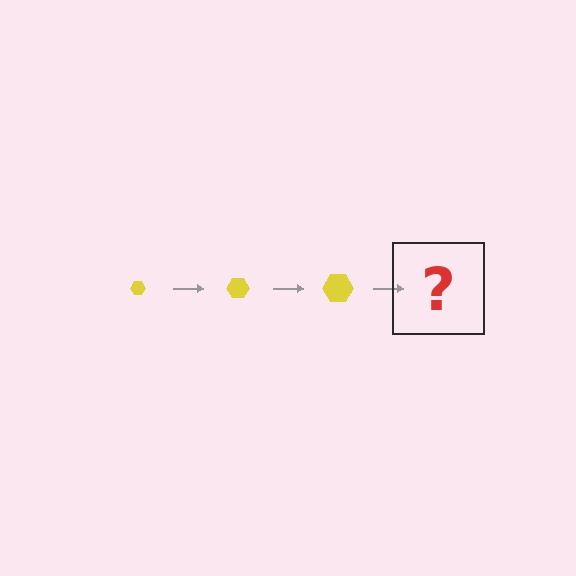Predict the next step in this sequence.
The next step is a yellow hexagon, larger than the previous one.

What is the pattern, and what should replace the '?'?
The pattern is that the hexagon gets progressively larger each step. The '?' should be a yellow hexagon, larger than the previous one.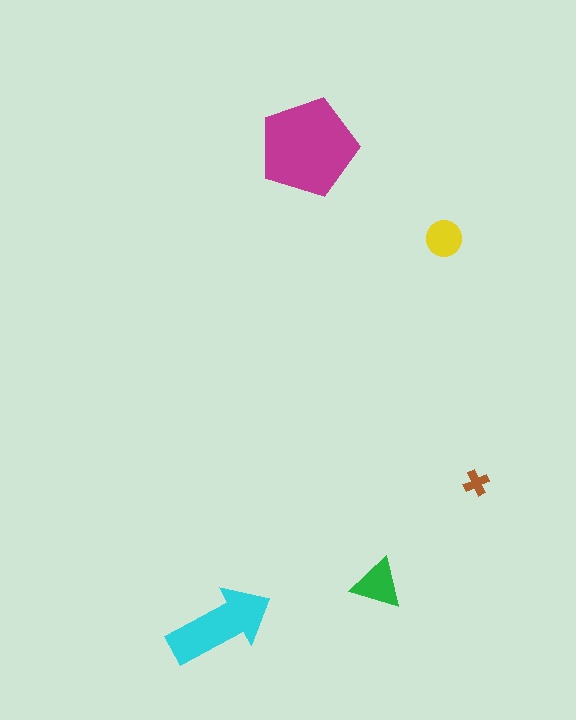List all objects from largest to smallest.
The magenta pentagon, the cyan arrow, the green triangle, the yellow circle, the brown cross.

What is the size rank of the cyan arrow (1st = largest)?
2nd.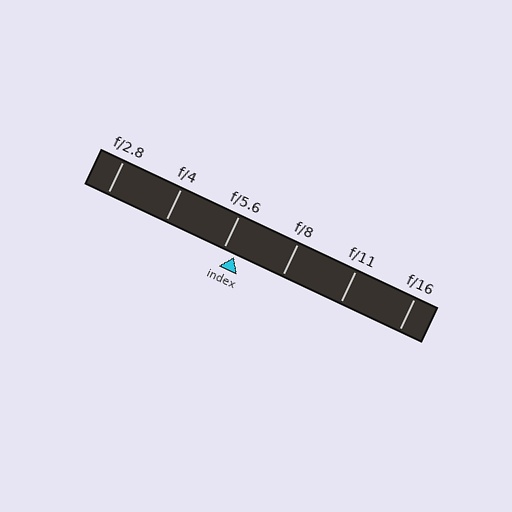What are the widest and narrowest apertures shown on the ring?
The widest aperture shown is f/2.8 and the narrowest is f/16.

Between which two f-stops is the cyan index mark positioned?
The index mark is between f/5.6 and f/8.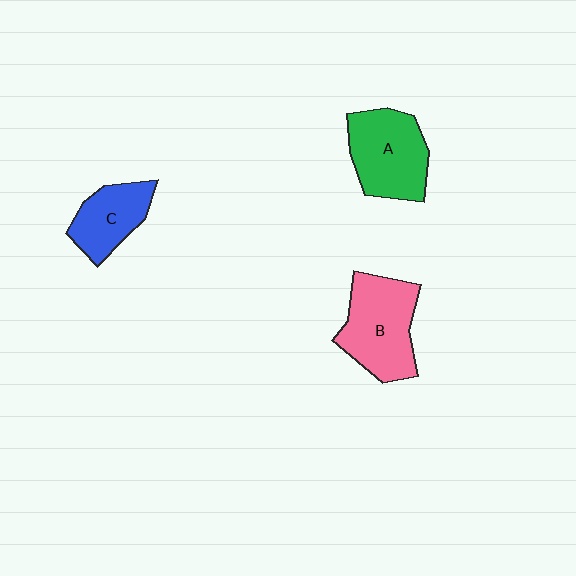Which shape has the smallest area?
Shape C (blue).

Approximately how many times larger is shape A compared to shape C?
Approximately 1.4 times.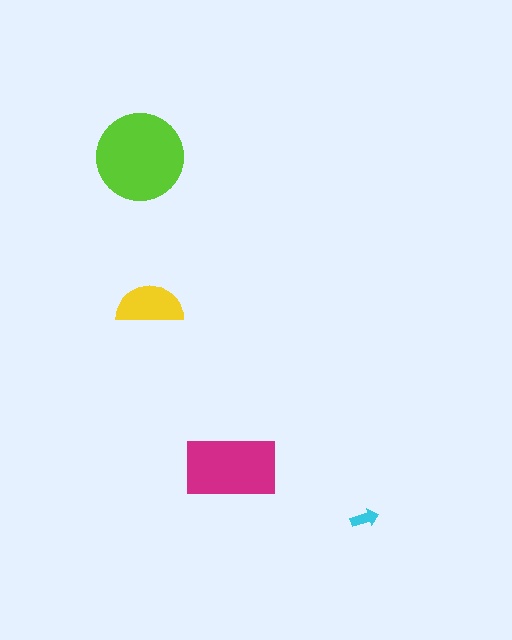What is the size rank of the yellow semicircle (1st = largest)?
3rd.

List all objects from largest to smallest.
The lime circle, the magenta rectangle, the yellow semicircle, the cyan arrow.